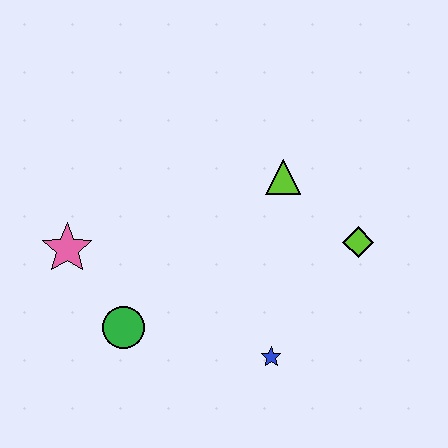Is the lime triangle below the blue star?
No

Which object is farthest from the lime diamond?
The pink star is farthest from the lime diamond.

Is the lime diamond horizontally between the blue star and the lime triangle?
No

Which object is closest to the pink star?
The green circle is closest to the pink star.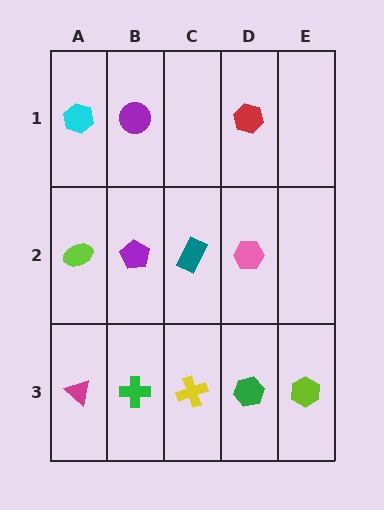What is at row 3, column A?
A magenta triangle.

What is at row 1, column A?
A cyan hexagon.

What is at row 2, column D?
A pink hexagon.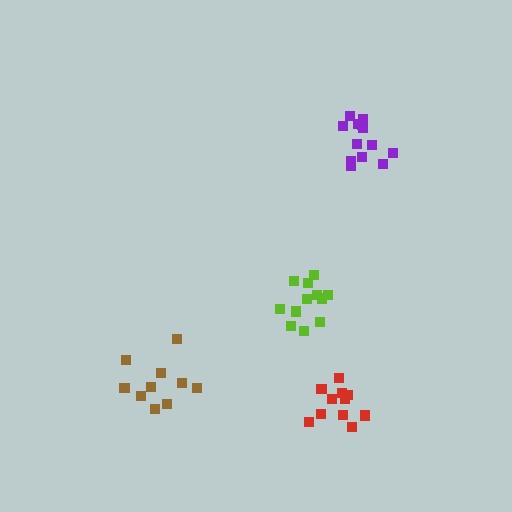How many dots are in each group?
Group 1: 14 dots, Group 2: 12 dots, Group 3: 11 dots, Group 4: 10 dots (47 total).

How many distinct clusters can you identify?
There are 4 distinct clusters.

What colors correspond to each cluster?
The clusters are colored: purple, lime, red, brown.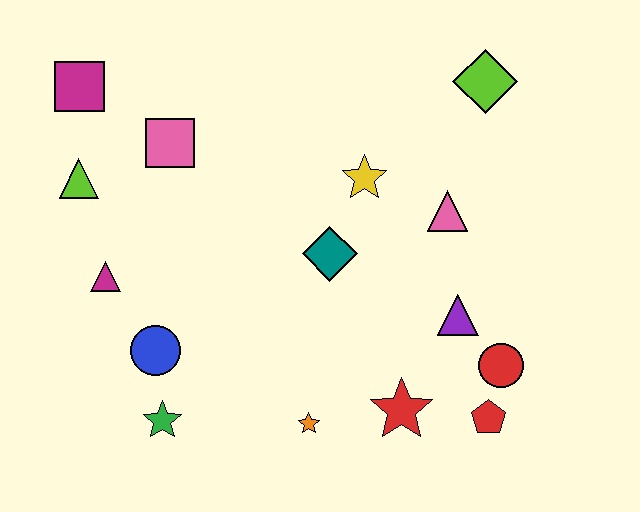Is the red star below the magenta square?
Yes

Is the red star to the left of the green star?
No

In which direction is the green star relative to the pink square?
The green star is below the pink square.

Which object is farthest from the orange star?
The magenta square is farthest from the orange star.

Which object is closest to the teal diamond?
The yellow star is closest to the teal diamond.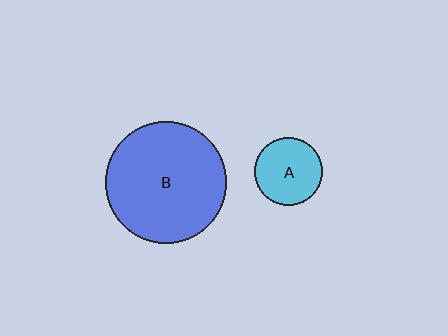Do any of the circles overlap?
No, none of the circles overlap.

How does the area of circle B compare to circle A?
Approximately 3.2 times.